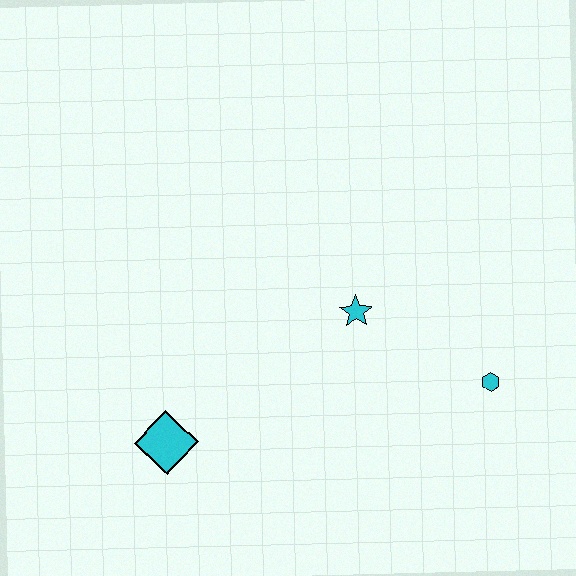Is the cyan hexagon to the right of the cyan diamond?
Yes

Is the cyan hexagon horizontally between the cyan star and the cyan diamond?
No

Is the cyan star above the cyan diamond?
Yes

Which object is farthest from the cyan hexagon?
The cyan diamond is farthest from the cyan hexagon.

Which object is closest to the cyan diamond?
The cyan star is closest to the cyan diamond.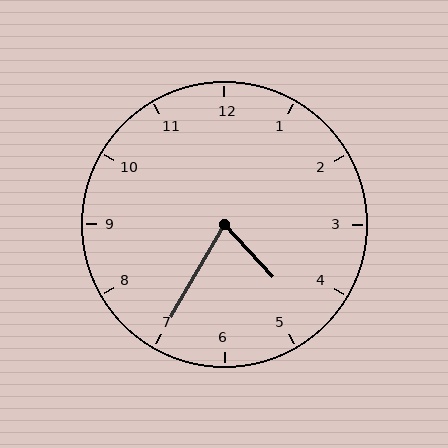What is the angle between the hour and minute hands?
Approximately 72 degrees.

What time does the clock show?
4:35.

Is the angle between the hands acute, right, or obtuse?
It is acute.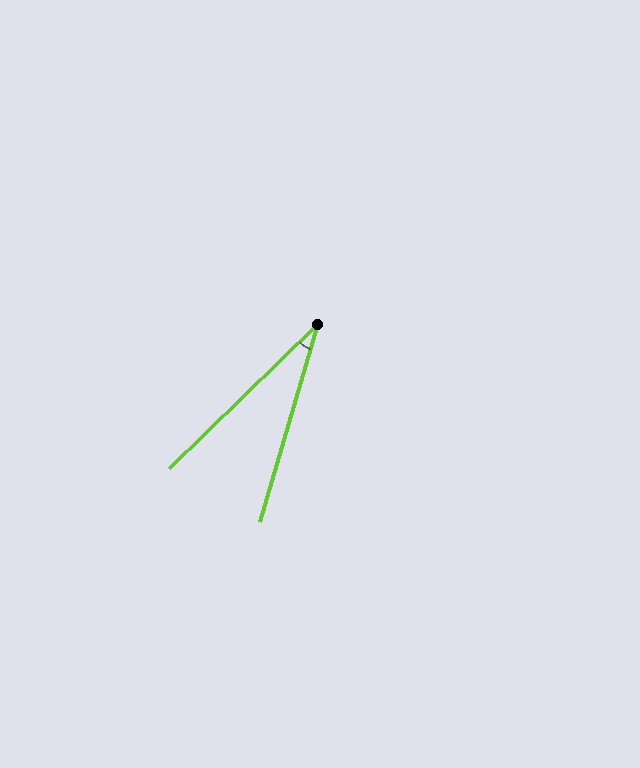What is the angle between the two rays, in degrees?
Approximately 29 degrees.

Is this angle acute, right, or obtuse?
It is acute.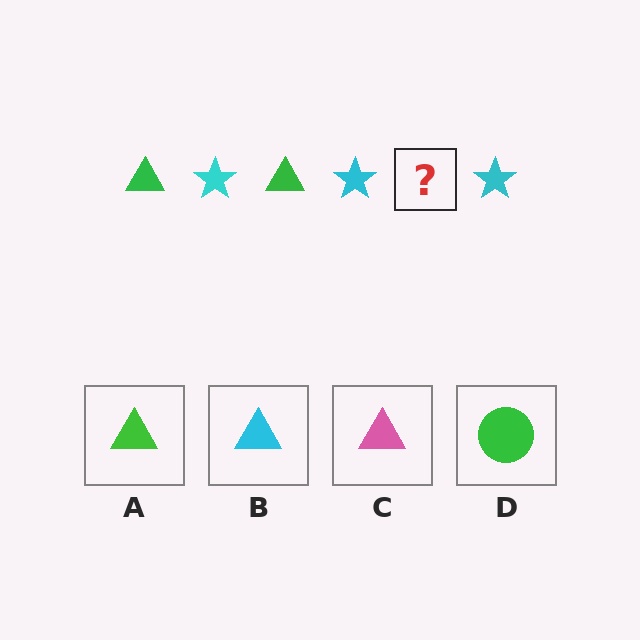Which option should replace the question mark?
Option A.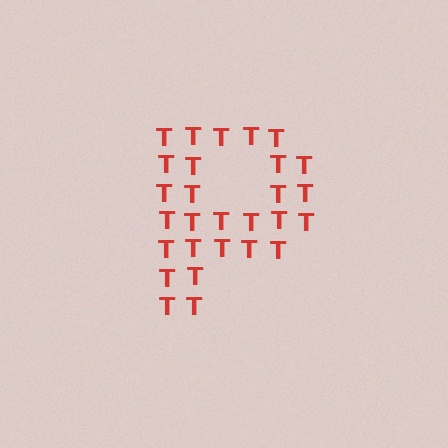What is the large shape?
The large shape is the letter P.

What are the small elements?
The small elements are letter T's.